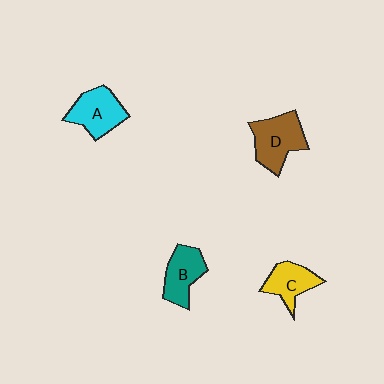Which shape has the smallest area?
Shape C (yellow).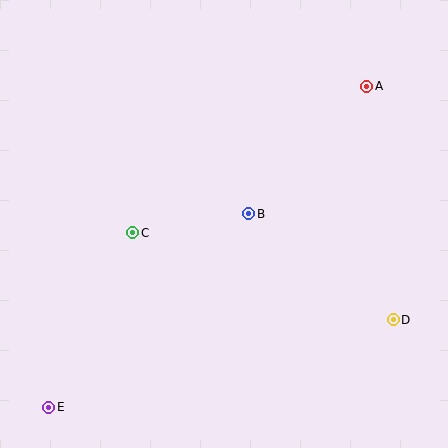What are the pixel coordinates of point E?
Point E is at (49, 407).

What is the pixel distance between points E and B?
The distance between E and B is 278 pixels.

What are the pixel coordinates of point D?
Point D is at (393, 320).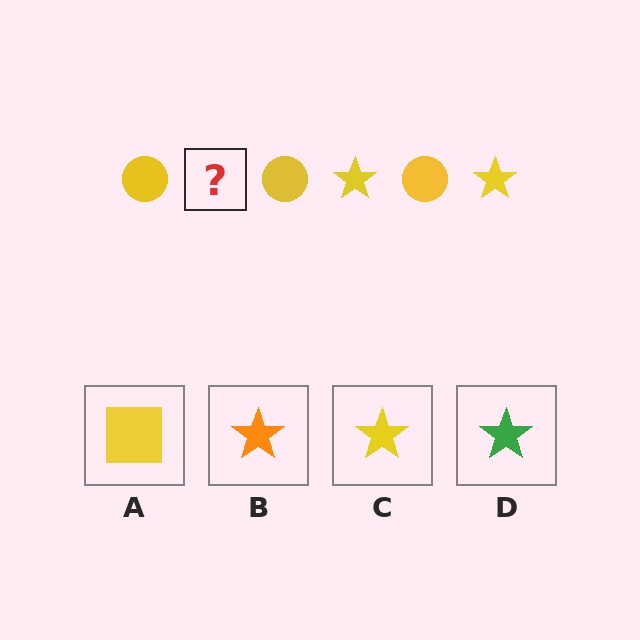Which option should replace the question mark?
Option C.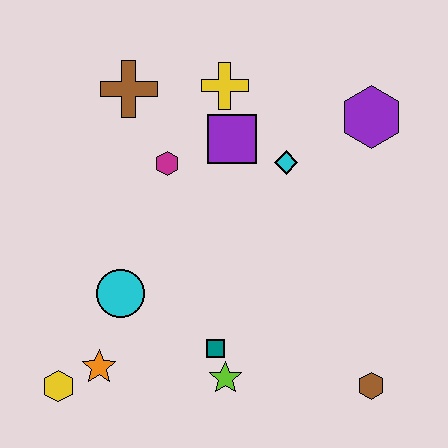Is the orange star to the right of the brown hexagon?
No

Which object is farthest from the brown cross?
The brown hexagon is farthest from the brown cross.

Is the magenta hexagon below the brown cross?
Yes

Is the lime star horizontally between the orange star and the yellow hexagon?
No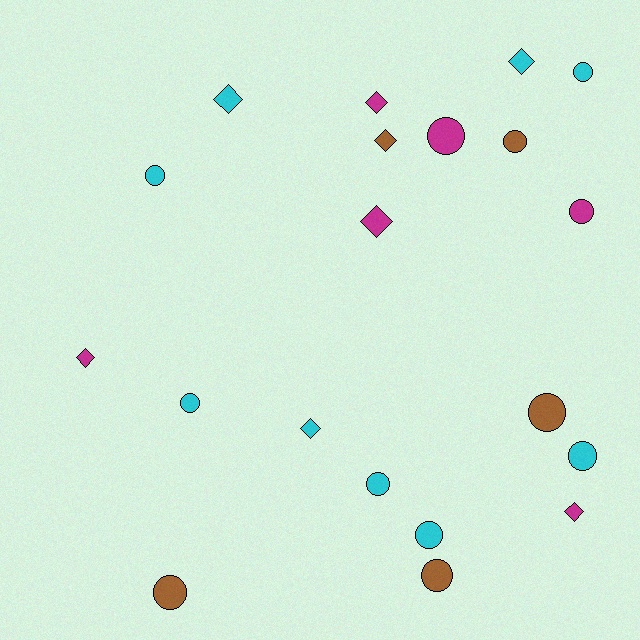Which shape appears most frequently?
Circle, with 12 objects.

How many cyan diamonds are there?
There are 3 cyan diamonds.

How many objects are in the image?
There are 20 objects.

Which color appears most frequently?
Cyan, with 9 objects.